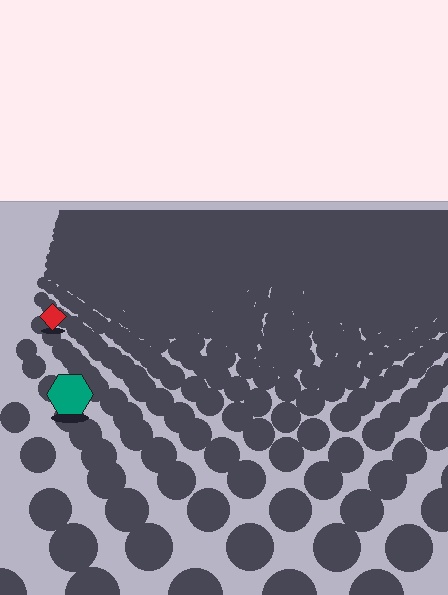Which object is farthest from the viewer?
The red diamond is farthest from the viewer. It appears smaller and the ground texture around it is denser.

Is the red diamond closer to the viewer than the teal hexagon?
No. The teal hexagon is closer — you can tell from the texture gradient: the ground texture is coarser near it.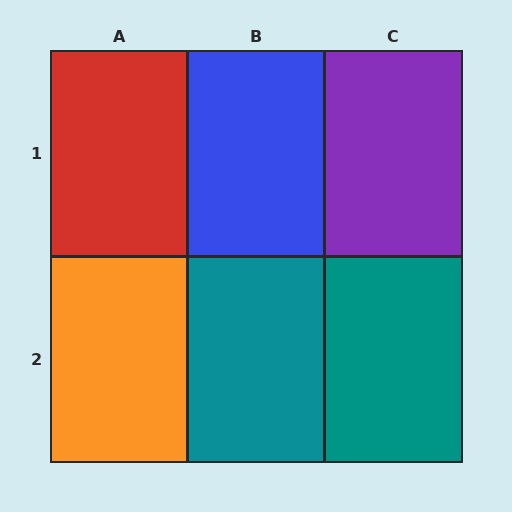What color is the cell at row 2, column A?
Orange.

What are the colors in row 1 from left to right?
Red, blue, purple.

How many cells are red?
1 cell is red.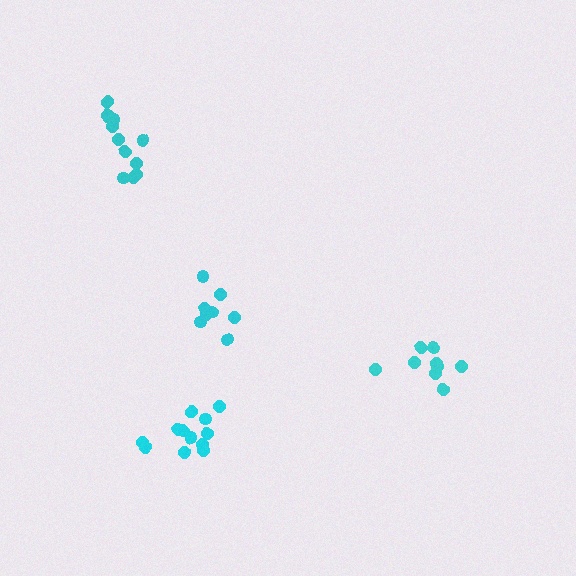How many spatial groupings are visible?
There are 4 spatial groupings.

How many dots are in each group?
Group 1: 12 dots, Group 2: 9 dots, Group 3: 12 dots, Group 4: 8 dots (41 total).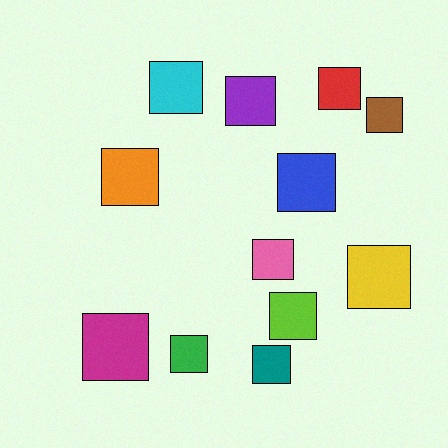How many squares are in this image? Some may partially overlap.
There are 12 squares.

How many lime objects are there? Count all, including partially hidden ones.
There is 1 lime object.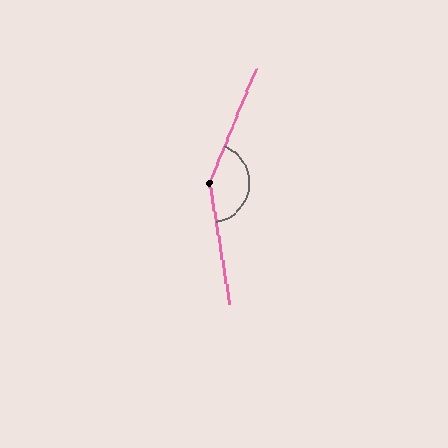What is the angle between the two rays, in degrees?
Approximately 148 degrees.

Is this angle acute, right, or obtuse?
It is obtuse.